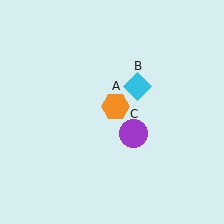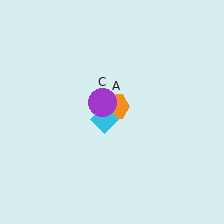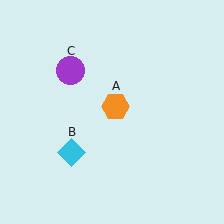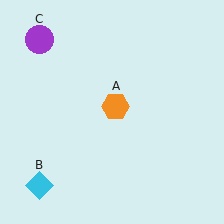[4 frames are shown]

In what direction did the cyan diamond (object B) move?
The cyan diamond (object B) moved down and to the left.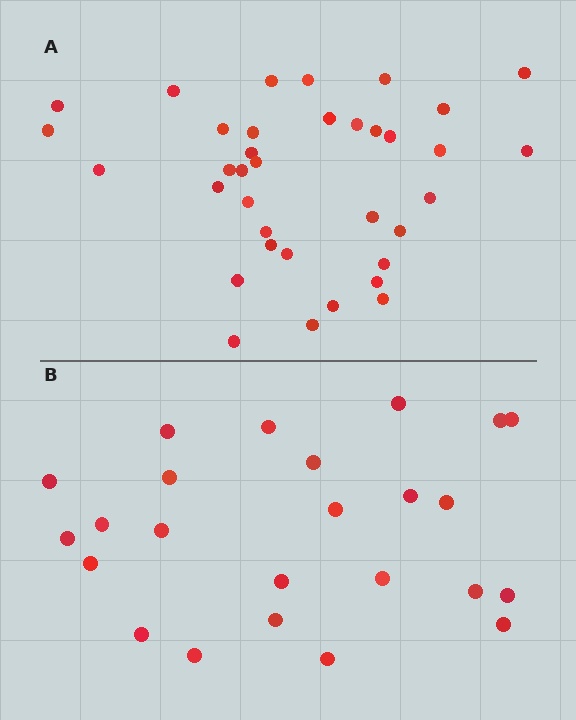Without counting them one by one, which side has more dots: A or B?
Region A (the top region) has more dots.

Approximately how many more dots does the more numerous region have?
Region A has roughly 12 or so more dots than region B.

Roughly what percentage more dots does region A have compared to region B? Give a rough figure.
About 50% more.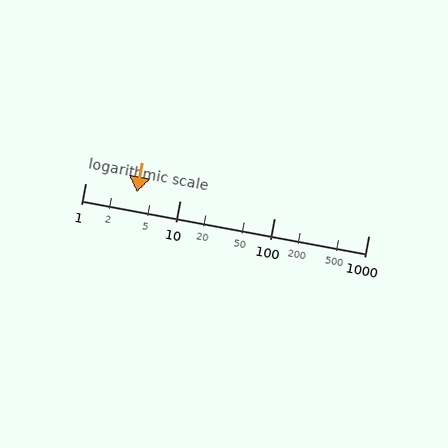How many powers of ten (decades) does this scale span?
The scale spans 3 decades, from 1 to 1000.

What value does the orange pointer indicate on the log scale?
The pointer indicates approximately 3.5.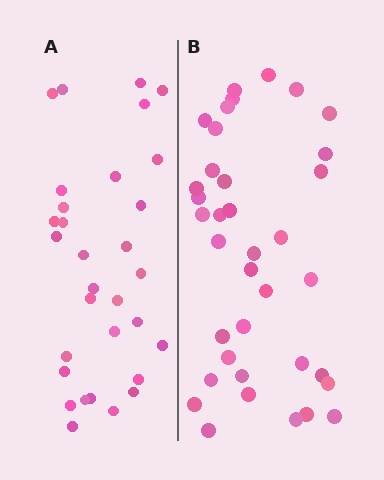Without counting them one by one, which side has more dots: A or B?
Region B (the right region) has more dots.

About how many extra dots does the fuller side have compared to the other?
Region B has about 6 more dots than region A.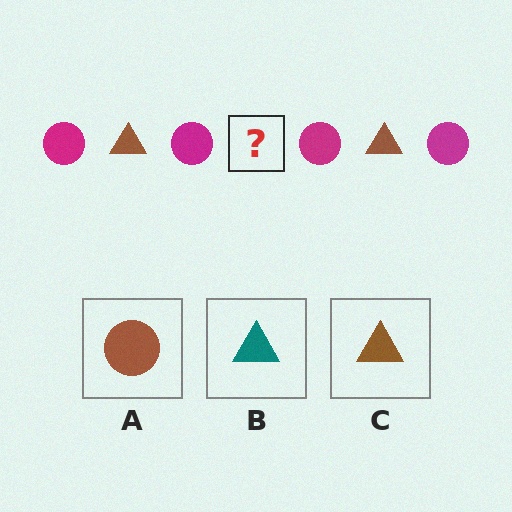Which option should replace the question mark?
Option C.